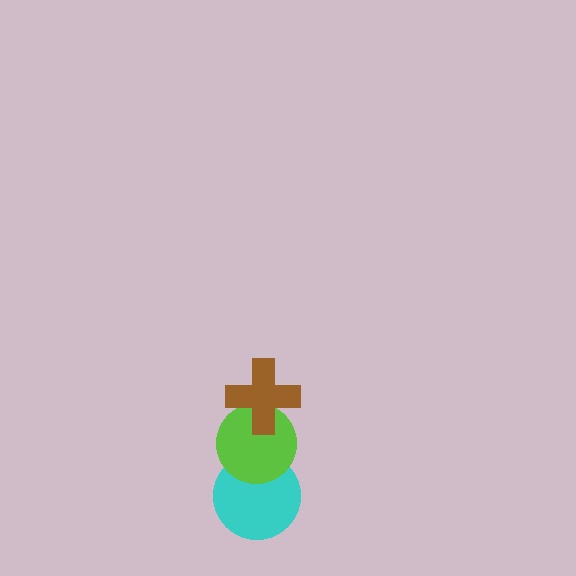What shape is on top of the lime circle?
The brown cross is on top of the lime circle.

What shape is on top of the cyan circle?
The lime circle is on top of the cyan circle.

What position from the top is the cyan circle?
The cyan circle is 3rd from the top.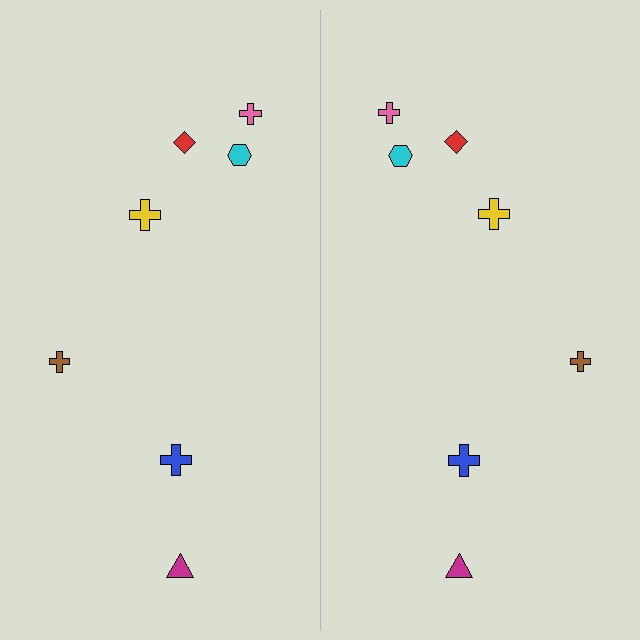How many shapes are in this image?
There are 14 shapes in this image.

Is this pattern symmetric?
Yes, this pattern has bilateral (reflection) symmetry.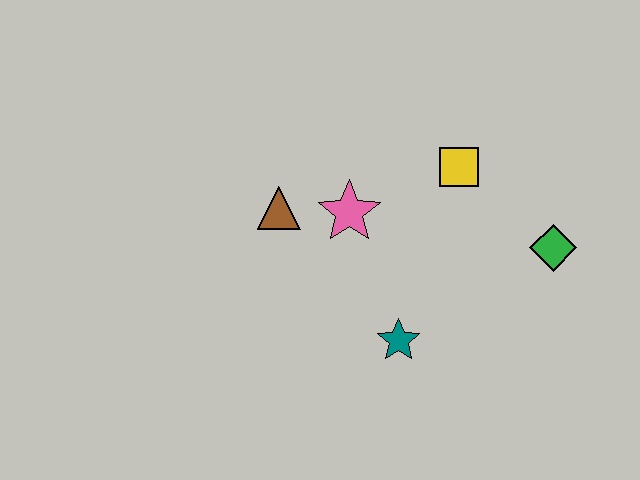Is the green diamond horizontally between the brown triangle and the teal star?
No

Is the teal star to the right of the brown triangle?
Yes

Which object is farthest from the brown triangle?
The green diamond is farthest from the brown triangle.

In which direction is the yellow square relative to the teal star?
The yellow square is above the teal star.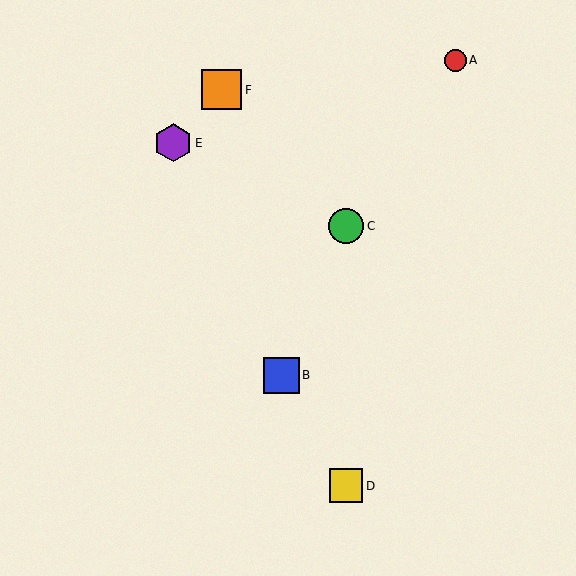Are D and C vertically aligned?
Yes, both are at x≈346.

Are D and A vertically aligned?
No, D is at x≈346 and A is at x≈455.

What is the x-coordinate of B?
Object B is at x≈281.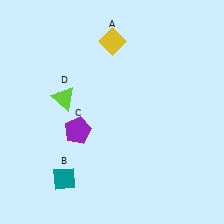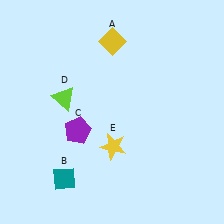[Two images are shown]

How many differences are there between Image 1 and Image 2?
There is 1 difference between the two images.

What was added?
A yellow star (E) was added in Image 2.